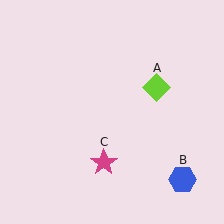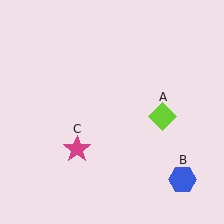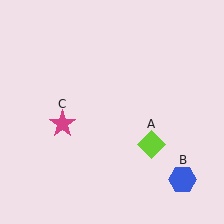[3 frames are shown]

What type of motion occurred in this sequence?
The lime diamond (object A), magenta star (object C) rotated clockwise around the center of the scene.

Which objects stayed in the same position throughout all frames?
Blue hexagon (object B) remained stationary.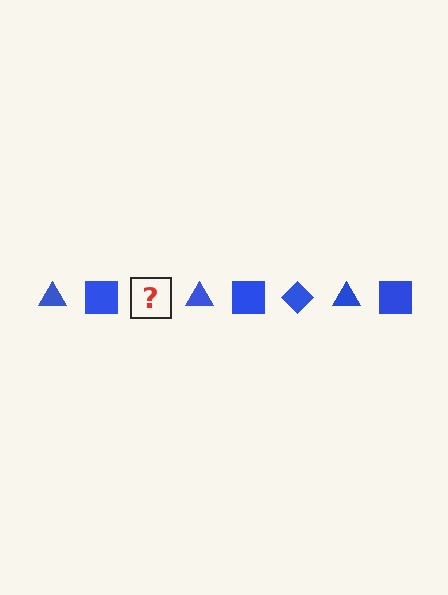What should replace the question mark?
The question mark should be replaced with a blue diamond.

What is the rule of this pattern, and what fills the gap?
The rule is that the pattern cycles through triangle, square, diamond shapes in blue. The gap should be filled with a blue diamond.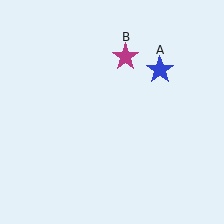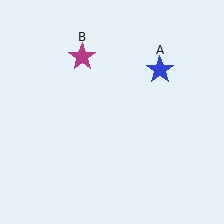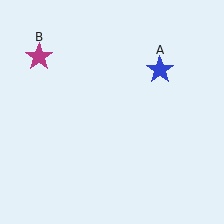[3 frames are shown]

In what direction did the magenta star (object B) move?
The magenta star (object B) moved left.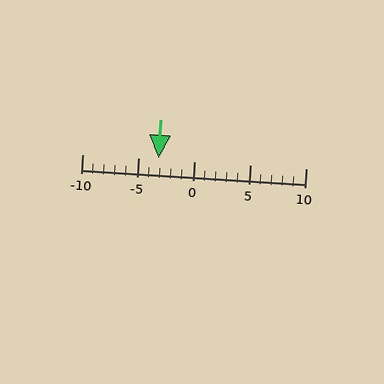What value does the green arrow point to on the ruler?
The green arrow points to approximately -3.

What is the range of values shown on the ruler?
The ruler shows values from -10 to 10.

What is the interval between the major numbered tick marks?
The major tick marks are spaced 5 units apart.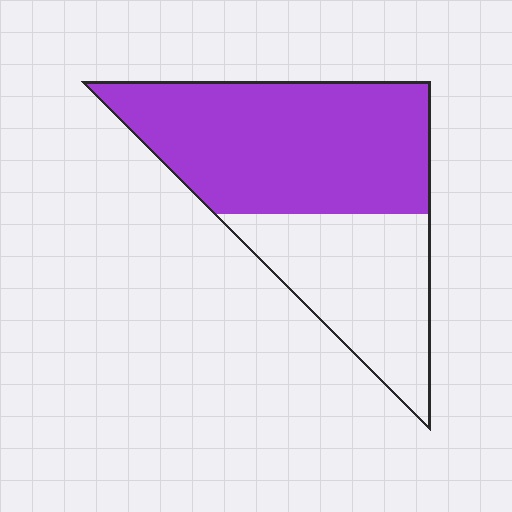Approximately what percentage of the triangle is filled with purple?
Approximately 60%.